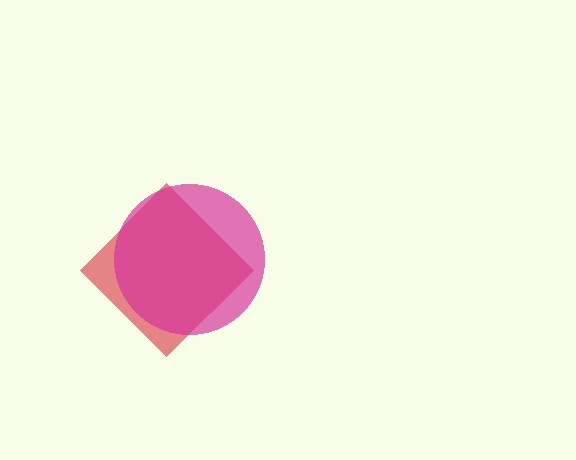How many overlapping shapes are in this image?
There are 2 overlapping shapes in the image.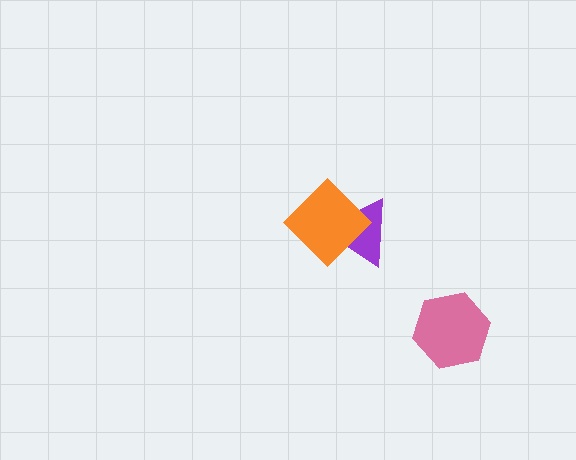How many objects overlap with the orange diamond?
1 object overlaps with the orange diamond.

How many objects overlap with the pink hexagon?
0 objects overlap with the pink hexagon.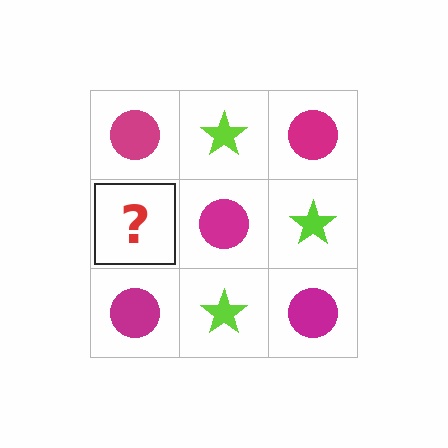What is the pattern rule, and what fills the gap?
The rule is that it alternates magenta circle and lime star in a checkerboard pattern. The gap should be filled with a lime star.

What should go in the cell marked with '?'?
The missing cell should contain a lime star.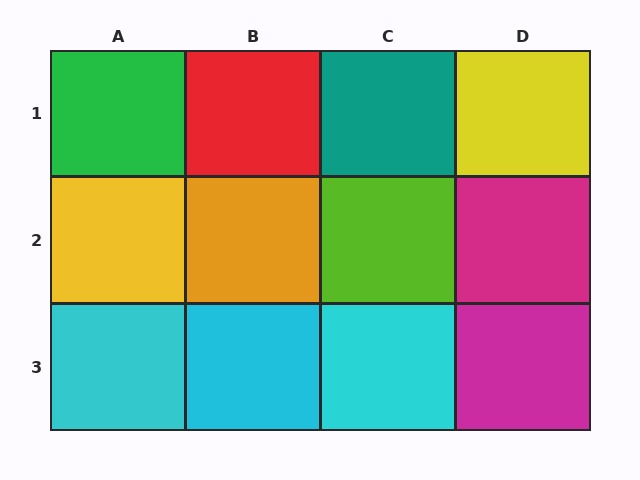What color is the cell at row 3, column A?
Cyan.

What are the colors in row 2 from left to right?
Yellow, orange, lime, magenta.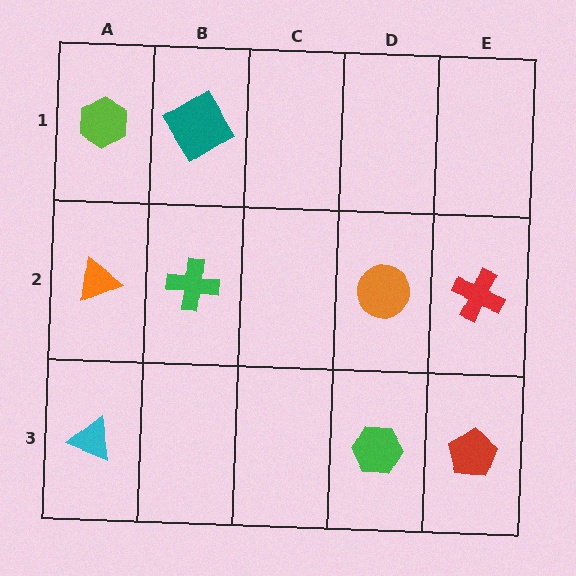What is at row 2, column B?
A green cross.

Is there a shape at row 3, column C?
No, that cell is empty.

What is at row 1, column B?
A teal diamond.